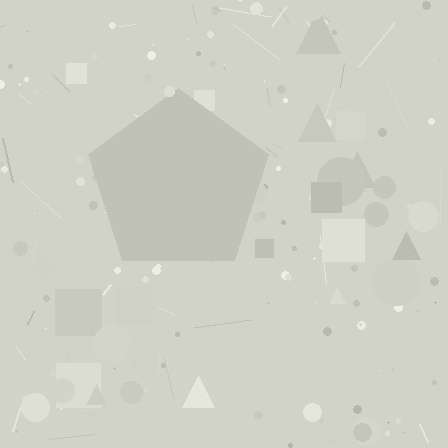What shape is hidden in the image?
A pentagon is hidden in the image.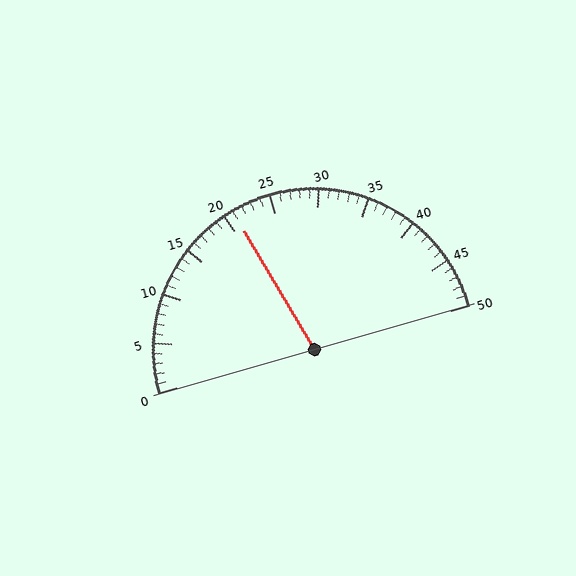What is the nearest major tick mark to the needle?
The nearest major tick mark is 20.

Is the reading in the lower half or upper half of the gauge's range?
The reading is in the lower half of the range (0 to 50).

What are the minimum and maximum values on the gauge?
The gauge ranges from 0 to 50.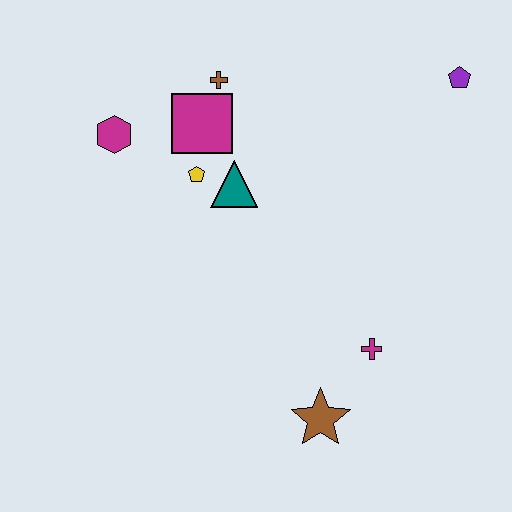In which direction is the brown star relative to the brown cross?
The brown star is below the brown cross.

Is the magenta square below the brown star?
No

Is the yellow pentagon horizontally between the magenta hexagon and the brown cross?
Yes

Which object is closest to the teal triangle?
The yellow pentagon is closest to the teal triangle.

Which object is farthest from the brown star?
The purple pentagon is farthest from the brown star.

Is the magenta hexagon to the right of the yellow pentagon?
No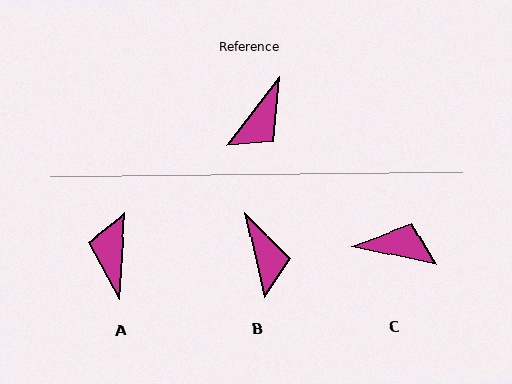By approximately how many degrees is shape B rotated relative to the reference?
Approximately 50 degrees counter-clockwise.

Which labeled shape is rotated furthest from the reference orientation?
A, about 146 degrees away.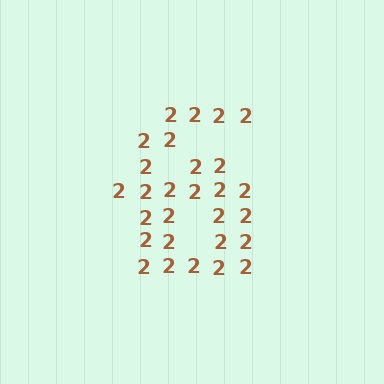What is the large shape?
The large shape is the digit 6.